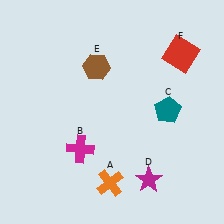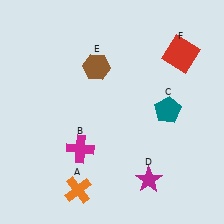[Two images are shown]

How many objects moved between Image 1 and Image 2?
1 object moved between the two images.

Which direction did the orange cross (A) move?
The orange cross (A) moved left.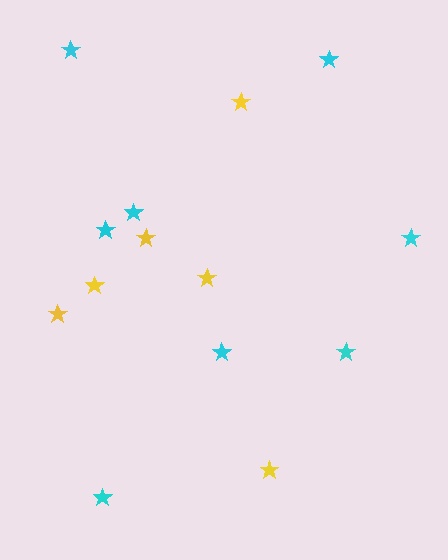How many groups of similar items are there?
There are 2 groups: one group of yellow stars (6) and one group of cyan stars (8).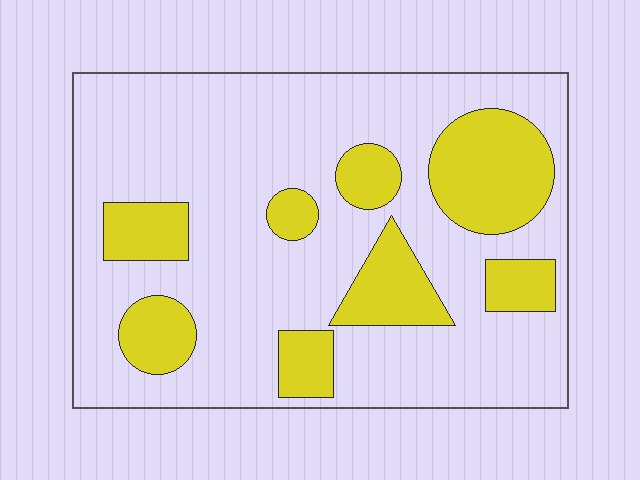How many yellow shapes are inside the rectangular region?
8.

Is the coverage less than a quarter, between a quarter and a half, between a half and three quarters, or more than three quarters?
Between a quarter and a half.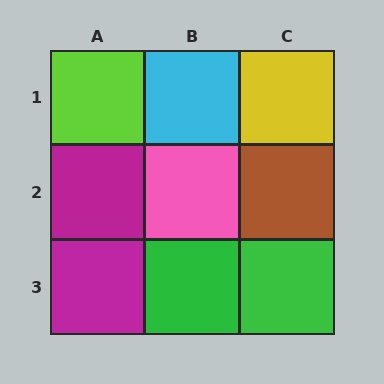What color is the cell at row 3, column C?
Green.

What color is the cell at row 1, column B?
Cyan.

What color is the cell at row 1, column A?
Lime.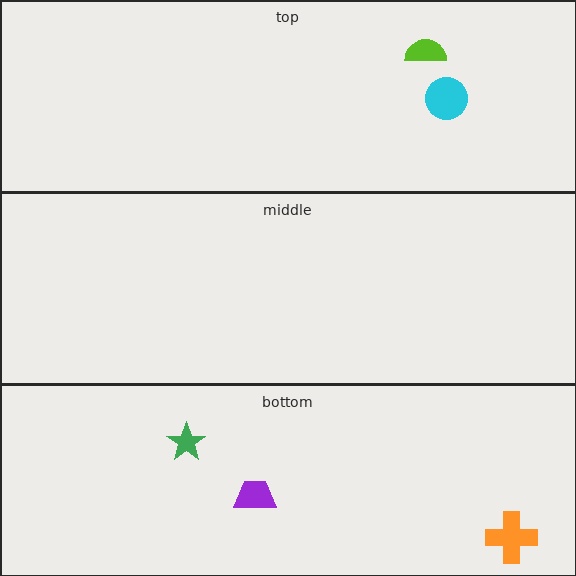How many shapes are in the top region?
2.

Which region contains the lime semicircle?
The top region.